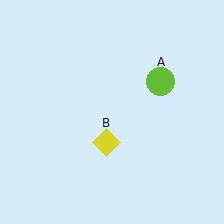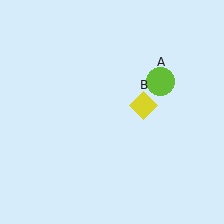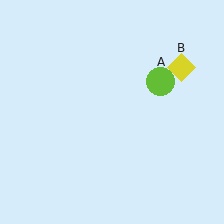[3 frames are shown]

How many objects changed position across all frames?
1 object changed position: yellow diamond (object B).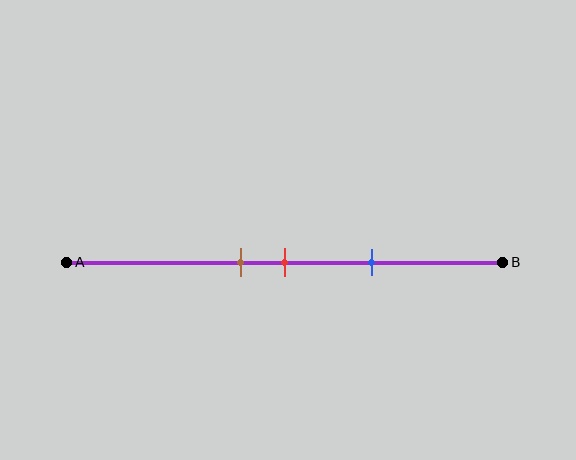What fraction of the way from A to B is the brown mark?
The brown mark is approximately 40% (0.4) of the way from A to B.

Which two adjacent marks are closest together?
The brown and red marks are the closest adjacent pair.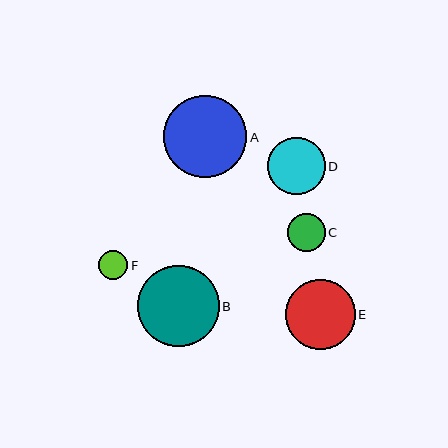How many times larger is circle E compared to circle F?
Circle E is approximately 2.4 times the size of circle F.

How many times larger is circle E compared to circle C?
Circle E is approximately 1.9 times the size of circle C.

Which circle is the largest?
Circle A is the largest with a size of approximately 83 pixels.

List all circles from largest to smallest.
From largest to smallest: A, B, E, D, C, F.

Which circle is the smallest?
Circle F is the smallest with a size of approximately 29 pixels.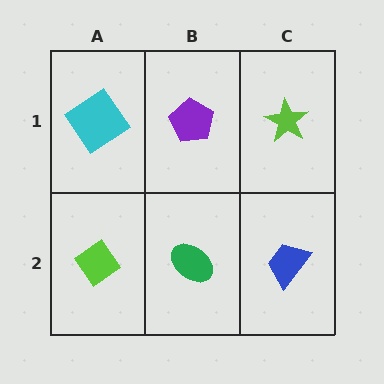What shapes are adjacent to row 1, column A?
A lime diamond (row 2, column A), a purple pentagon (row 1, column B).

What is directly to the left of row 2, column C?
A green ellipse.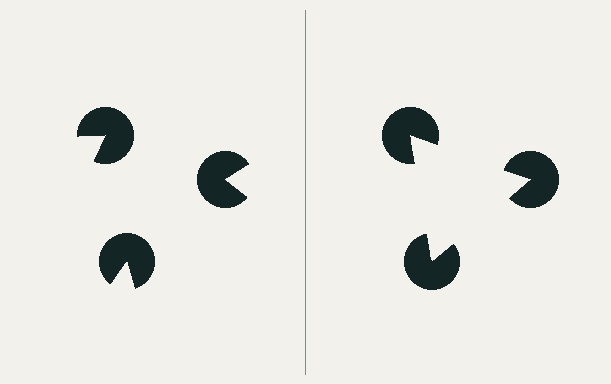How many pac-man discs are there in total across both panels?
6 — 3 on each side.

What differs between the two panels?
The pac-man discs are positioned identically on both sides; only the wedge orientations differ. On the right they align to a triangle; on the left they are misaligned.